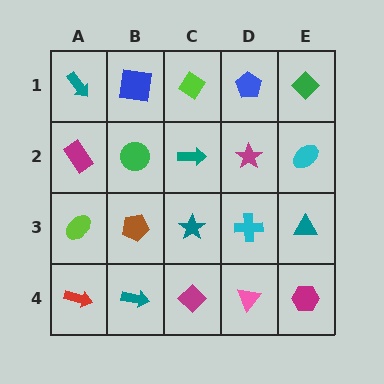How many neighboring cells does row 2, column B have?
4.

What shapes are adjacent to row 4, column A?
A lime ellipse (row 3, column A), a teal arrow (row 4, column B).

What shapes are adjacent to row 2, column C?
A lime diamond (row 1, column C), a teal star (row 3, column C), a green circle (row 2, column B), a magenta star (row 2, column D).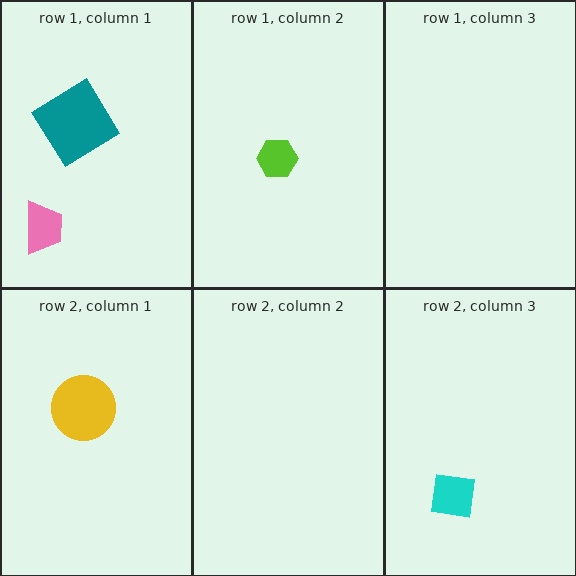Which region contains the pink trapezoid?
The row 1, column 1 region.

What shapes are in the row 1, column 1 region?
The pink trapezoid, the teal diamond.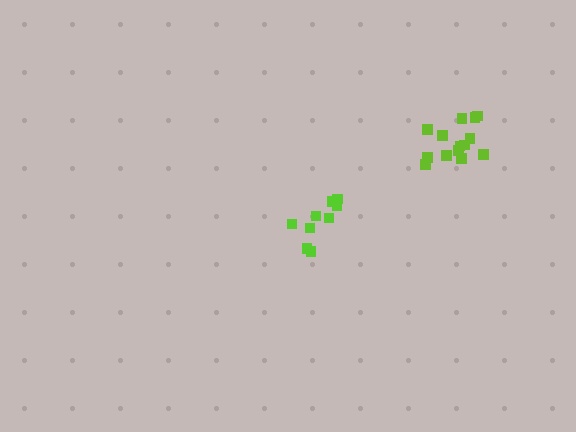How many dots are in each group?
Group 1: 9 dots, Group 2: 14 dots (23 total).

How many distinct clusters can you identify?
There are 2 distinct clusters.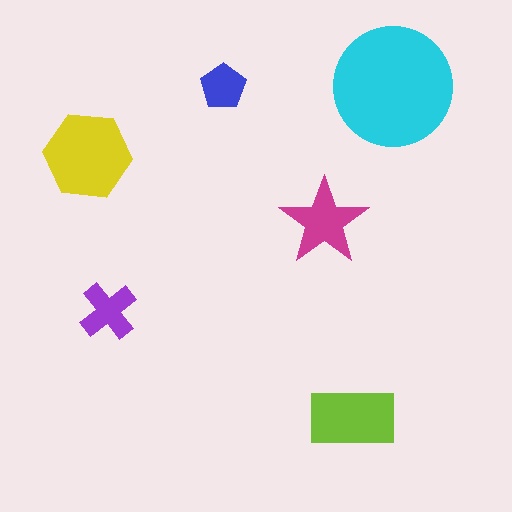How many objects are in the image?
There are 6 objects in the image.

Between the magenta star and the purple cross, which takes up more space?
The magenta star.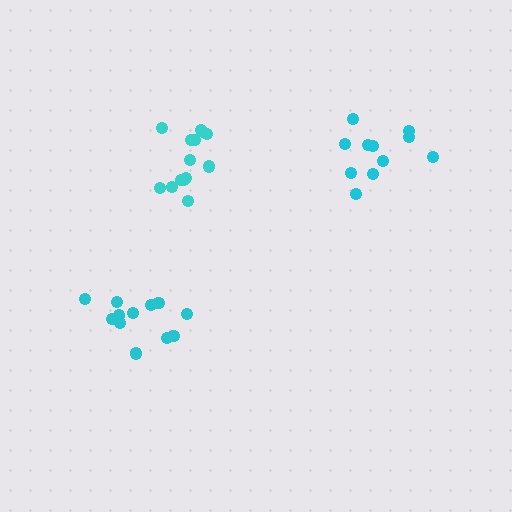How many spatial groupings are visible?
There are 3 spatial groupings.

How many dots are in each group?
Group 1: 11 dots, Group 2: 13 dots, Group 3: 14 dots (38 total).